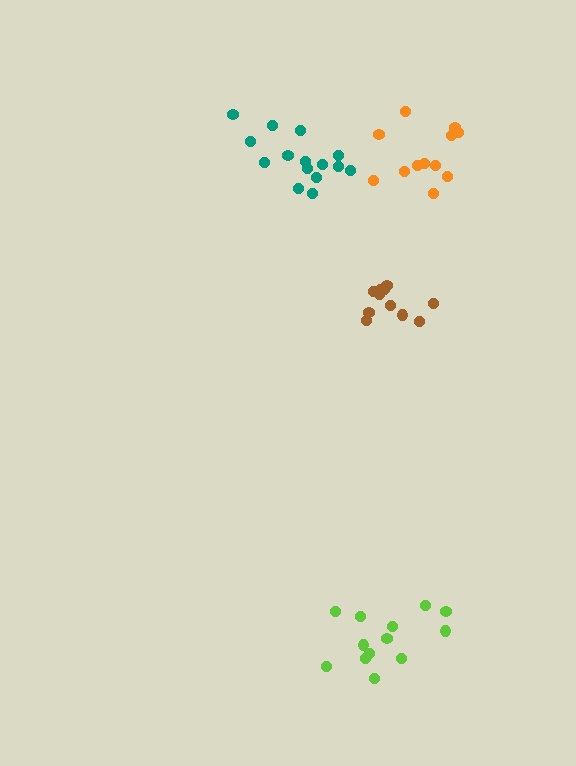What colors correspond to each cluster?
The clusters are colored: orange, brown, lime, teal.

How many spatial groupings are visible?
There are 4 spatial groupings.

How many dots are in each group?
Group 1: 12 dots, Group 2: 11 dots, Group 3: 13 dots, Group 4: 15 dots (51 total).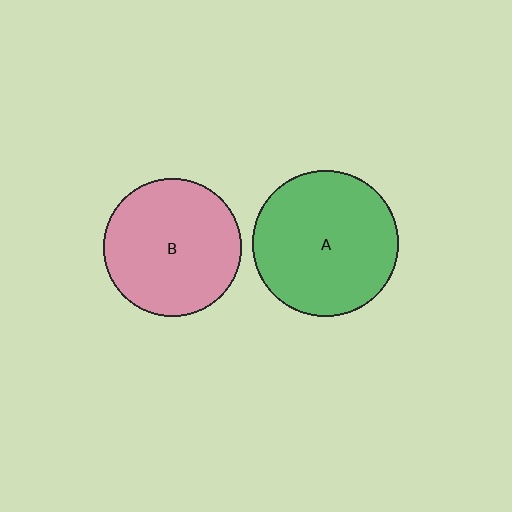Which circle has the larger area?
Circle A (green).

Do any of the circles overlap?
No, none of the circles overlap.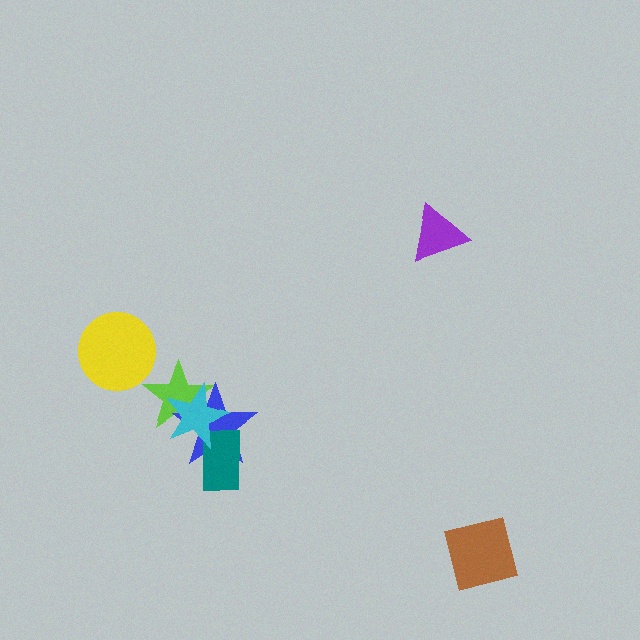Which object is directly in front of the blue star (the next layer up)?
The teal rectangle is directly in front of the blue star.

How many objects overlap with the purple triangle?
0 objects overlap with the purple triangle.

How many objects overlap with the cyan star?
3 objects overlap with the cyan star.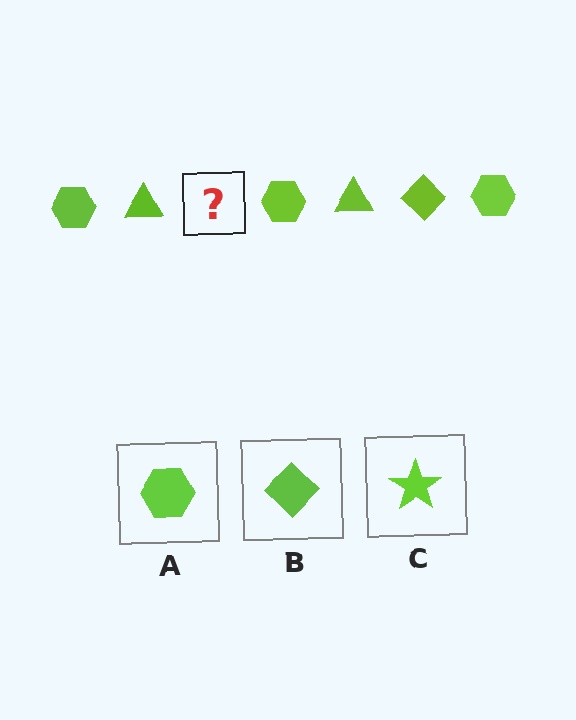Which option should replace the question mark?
Option B.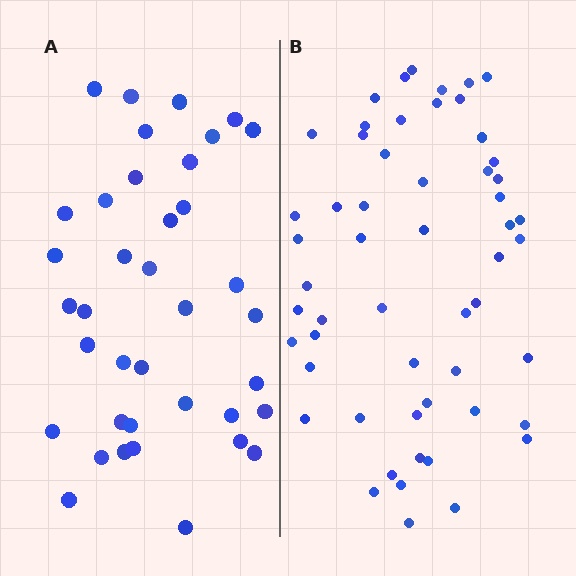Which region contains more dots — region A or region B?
Region B (the right region) has more dots.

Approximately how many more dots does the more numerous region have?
Region B has approximately 15 more dots than region A.